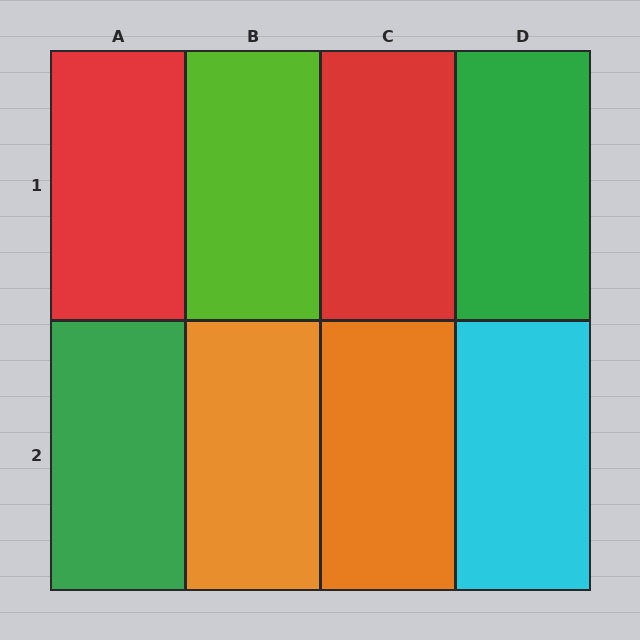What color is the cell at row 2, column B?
Orange.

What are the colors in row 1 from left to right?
Red, lime, red, green.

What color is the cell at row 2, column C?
Orange.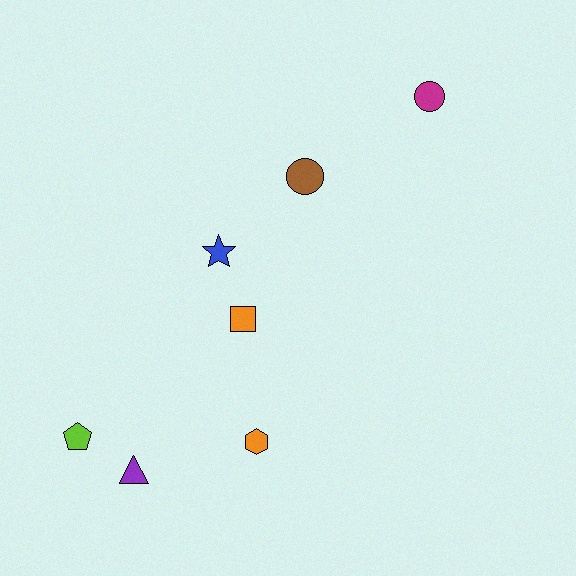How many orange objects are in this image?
There are 2 orange objects.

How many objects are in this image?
There are 7 objects.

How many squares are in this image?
There is 1 square.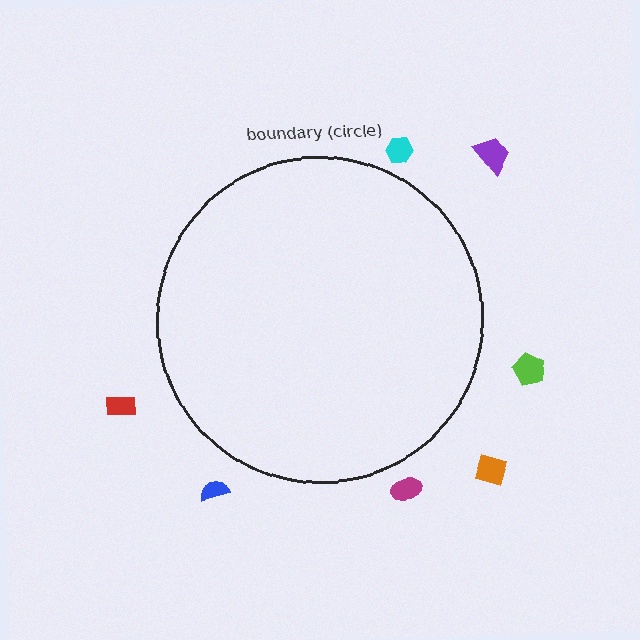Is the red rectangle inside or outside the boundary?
Outside.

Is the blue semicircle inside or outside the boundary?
Outside.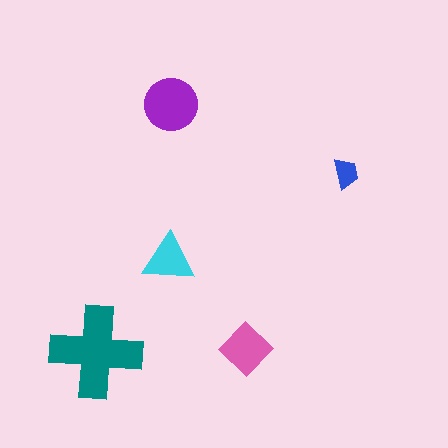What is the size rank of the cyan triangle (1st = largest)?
4th.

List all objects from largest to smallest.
The teal cross, the purple circle, the pink diamond, the cyan triangle, the blue trapezoid.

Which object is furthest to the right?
The blue trapezoid is rightmost.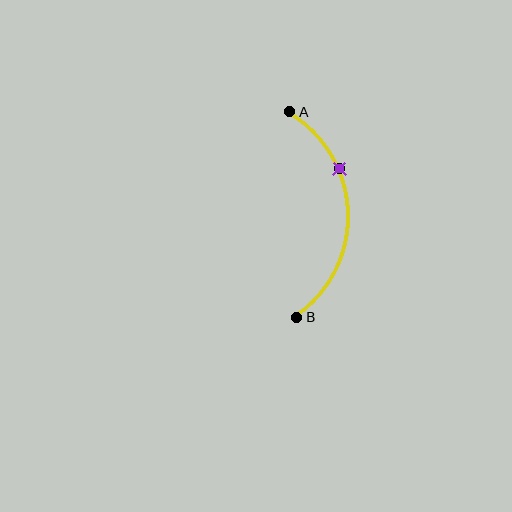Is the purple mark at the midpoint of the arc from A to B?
No. The purple mark lies on the arc but is closer to endpoint A. The arc midpoint would be at the point on the curve equidistant along the arc from both A and B.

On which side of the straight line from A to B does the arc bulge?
The arc bulges to the right of the straight line connecting A and B.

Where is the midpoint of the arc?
The arc midpoint is the point on the curve farthest from the straight line joining A and B. It sits to the right of that line.